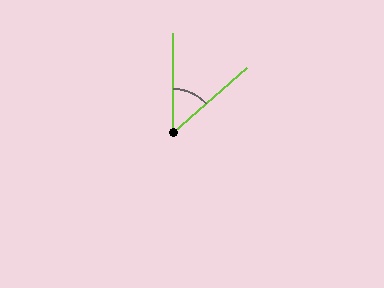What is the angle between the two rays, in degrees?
Approximately 49 degrees.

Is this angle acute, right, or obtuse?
It is acute.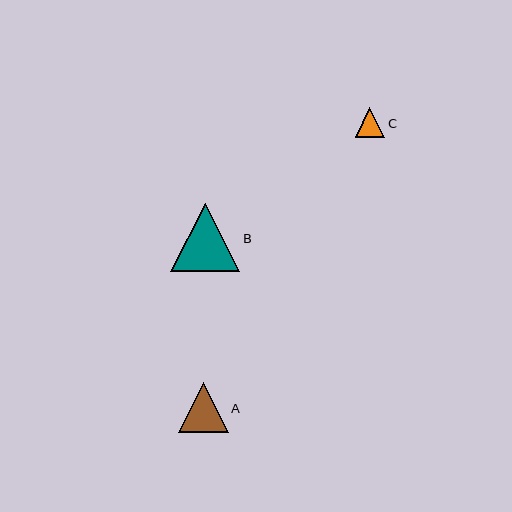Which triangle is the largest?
Triangle B is the largest with a size of approximately 69 pixels.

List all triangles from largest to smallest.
From largest to smallest: B, A, C.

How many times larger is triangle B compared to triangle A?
Triangle B is approximately 1.4 times the size of triangle A.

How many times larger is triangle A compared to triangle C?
Triangle A is approximately 1.7 times the size of triangle C.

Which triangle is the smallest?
Triangle C is the smallest with a size of approximately 30 pixels.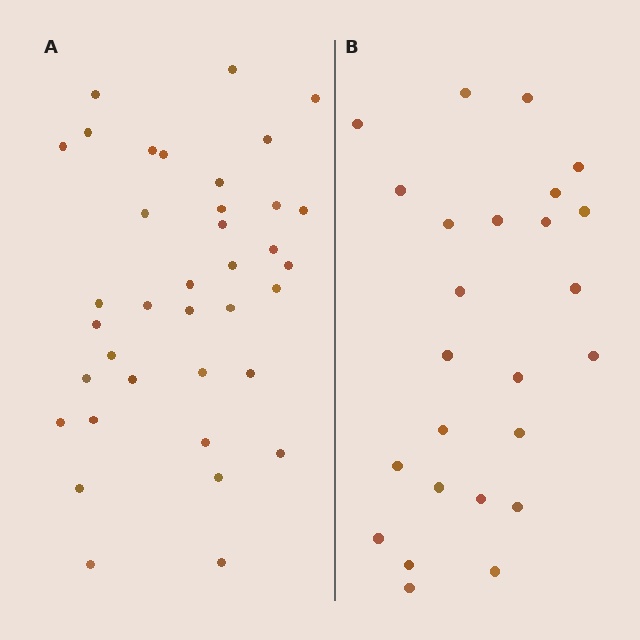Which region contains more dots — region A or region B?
Region A (the left region) has more dots.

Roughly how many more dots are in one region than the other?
Region A has roughly 12 or so more dots than region B.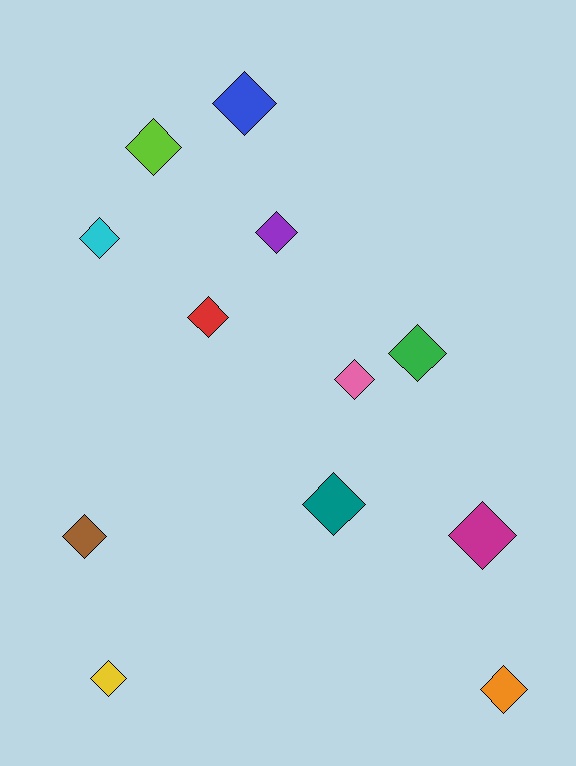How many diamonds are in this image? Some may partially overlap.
There are 12 diamonds.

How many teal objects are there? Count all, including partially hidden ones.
There is 1 teal object.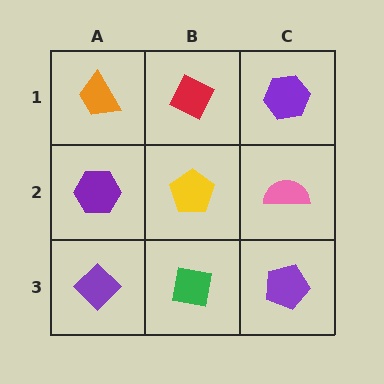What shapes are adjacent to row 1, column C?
A pink semicircle (row 2, column C), a red diamond (row 1, column B).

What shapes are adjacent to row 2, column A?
An orange trapezoid (row 1, column A), a purple diamond (row 3, column A), a yellow pentagon (row 2, column B).